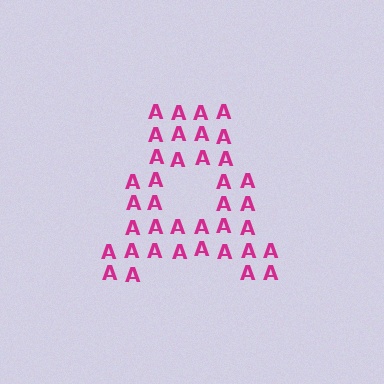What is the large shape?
The large shape is the letter A.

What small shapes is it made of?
It is made of small letter A's.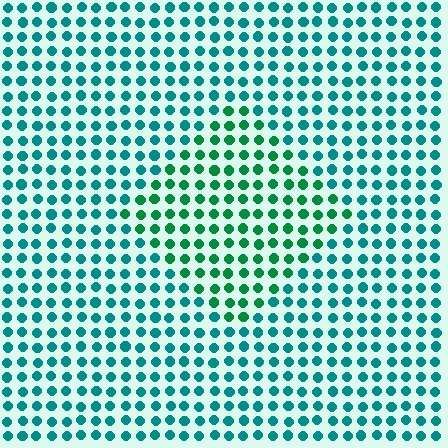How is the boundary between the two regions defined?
The boundary is defined purely by a slight shift in hue (about 32 degrees). Spacing, size, and orientation are identical on both sides.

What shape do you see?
I see a diamond.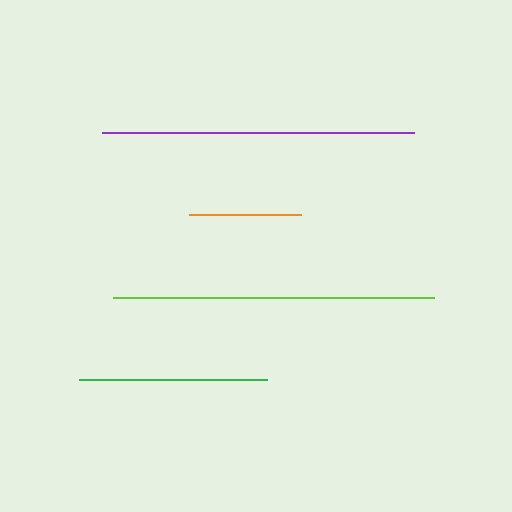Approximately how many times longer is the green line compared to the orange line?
The green line is approximately 1.7 times the length of the orange line.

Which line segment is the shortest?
The orange line is the shortest at approximately 112 pixels.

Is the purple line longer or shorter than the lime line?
The lime line is longer than the purple line.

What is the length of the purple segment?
The purple segment is approximately 312 pixels long.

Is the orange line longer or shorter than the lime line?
The lime line is longer than the orange line.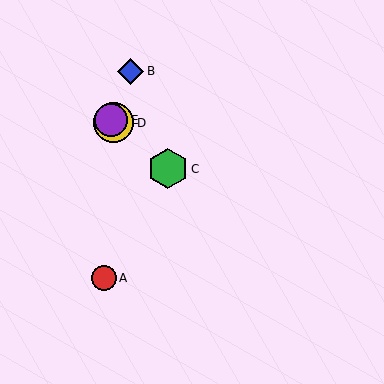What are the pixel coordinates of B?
Object B is at (131, 72).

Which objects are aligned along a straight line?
Objects C, D, E are aligned along a straight line.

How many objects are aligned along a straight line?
3 objects (C, D, E) are aligned along a straight line.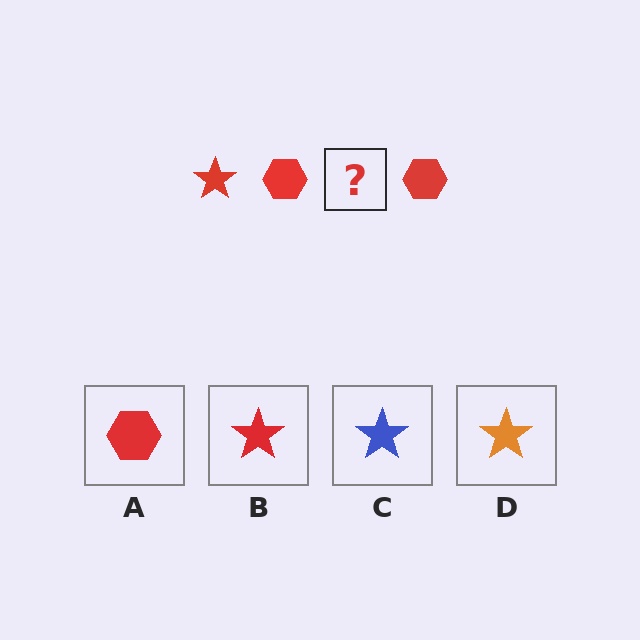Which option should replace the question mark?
Option B.